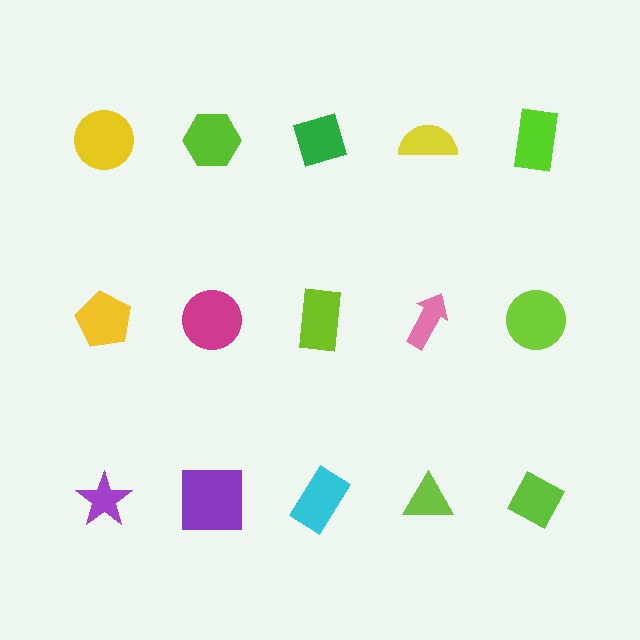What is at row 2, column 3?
A lime rectangle.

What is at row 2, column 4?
A pink arrow.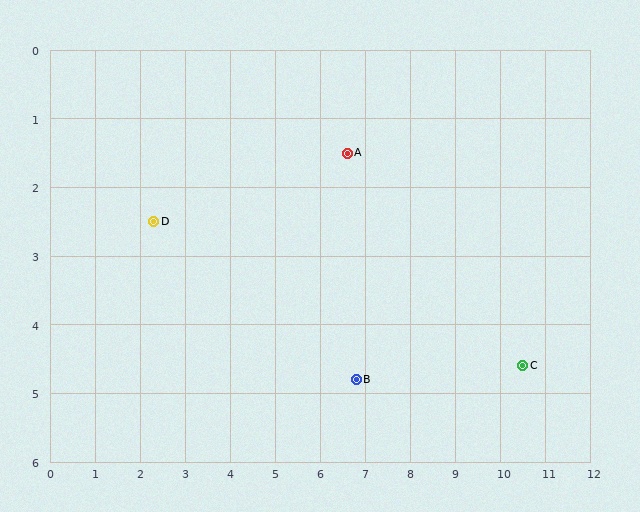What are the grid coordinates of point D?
Point D is at approximately (2.3, 2.5).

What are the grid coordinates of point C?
Point C is at approximately (10.5, 4.6).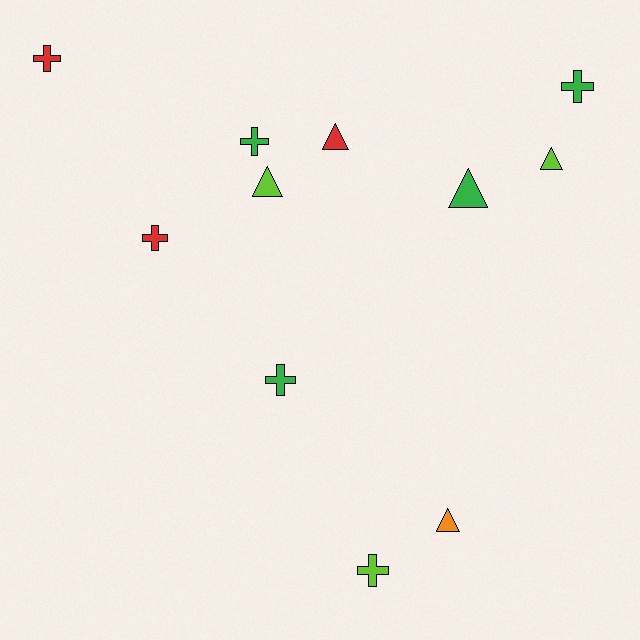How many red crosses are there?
There are 2 red crosses.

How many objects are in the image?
There are 11 objects.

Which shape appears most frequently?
Cross, with 6 objects.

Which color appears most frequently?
Green, with 4 objects.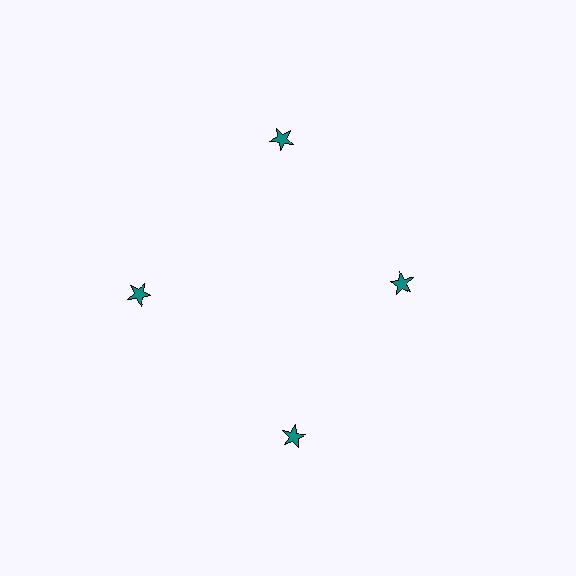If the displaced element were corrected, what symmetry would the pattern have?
It would have 4-fold rotational symmetry — the pattern would map onto itself every 90 degrees.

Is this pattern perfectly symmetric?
No. The 4 teal stars are arranged in a ring, but one element near the 3 o'clock position is pulled inward toward the center, breaking the 4-fold rotational symmetry.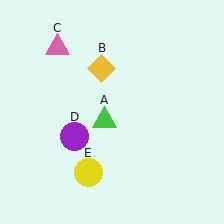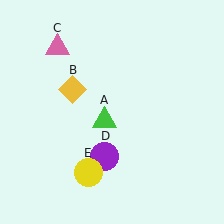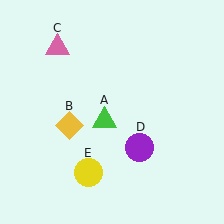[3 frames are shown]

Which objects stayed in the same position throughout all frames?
Green triangle (object A) and pink triangle (object C) and yellow circle (object E) remained stationary.